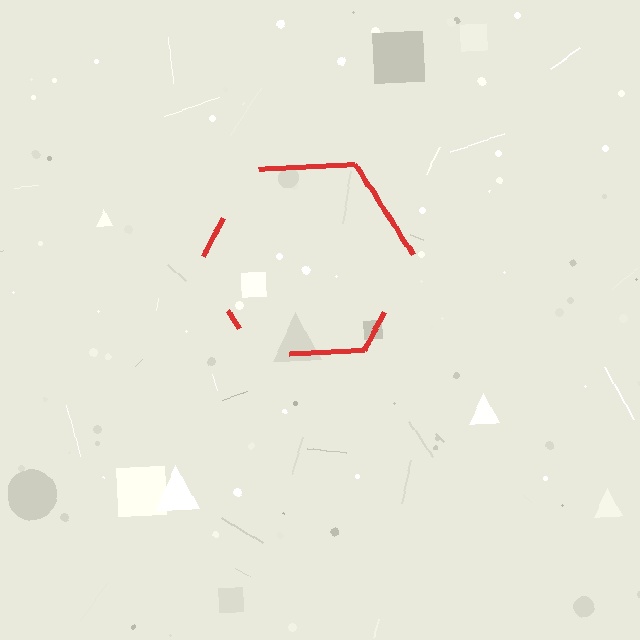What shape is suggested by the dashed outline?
The dashed outline suggests a hexagon.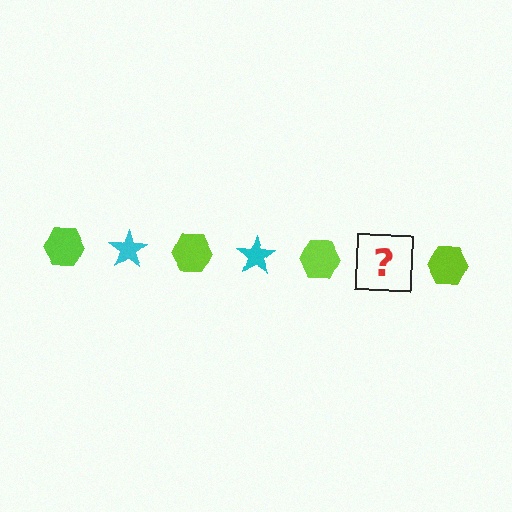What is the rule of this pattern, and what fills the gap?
The rule is that the pattern alternates between lime hexagon and cyan star. The gap should be filled with a cyan star.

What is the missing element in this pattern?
The missing element is a cyan star.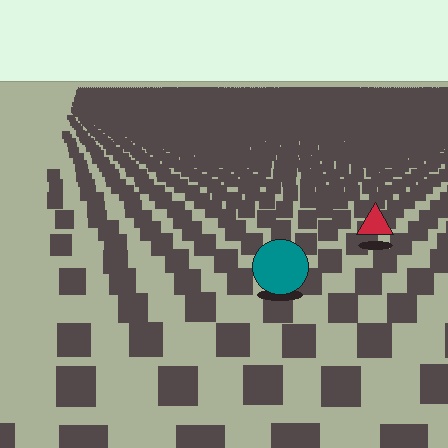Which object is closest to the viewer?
The teal circle is closest. The texture marks near it are larger and more spread out.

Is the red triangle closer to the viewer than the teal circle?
No. The teal circle is closer — you can tell from the texture gradient: the ground texture is coarser near it.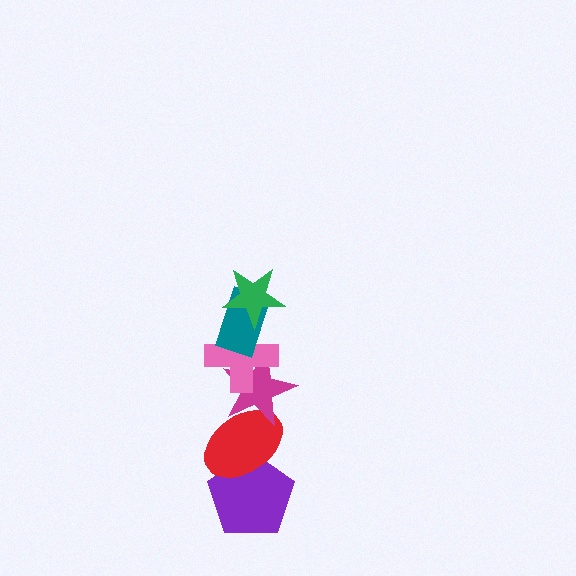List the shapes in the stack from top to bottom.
From top to bottom: the green star, the teal rectangle, the pink cross, the magenta star, the red ellipse, the purple pentagon.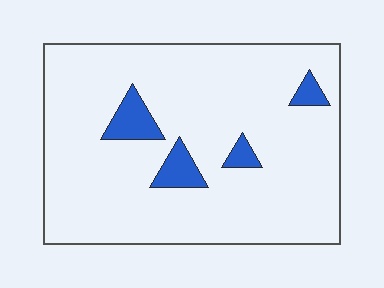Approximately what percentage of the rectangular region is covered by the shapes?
Approximately 10%.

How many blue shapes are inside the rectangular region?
4.